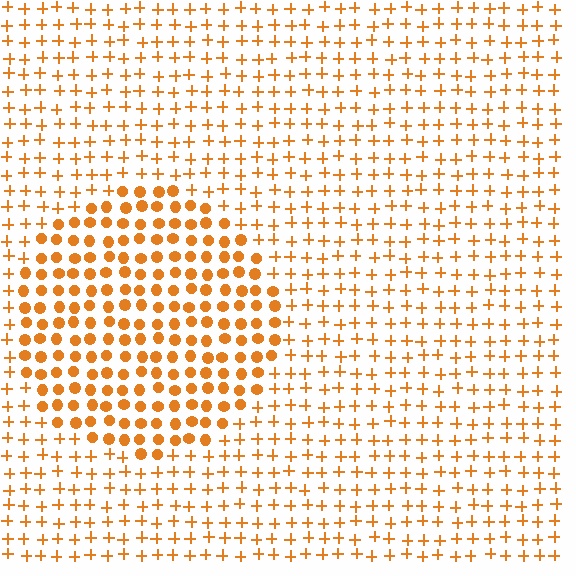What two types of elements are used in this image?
The image uses circles inside the circle region and plus signs outside it.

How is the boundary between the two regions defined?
The boundary is defined by a change in element shape: circles inside vs. plus signs outside. All elements share the same color and spacing.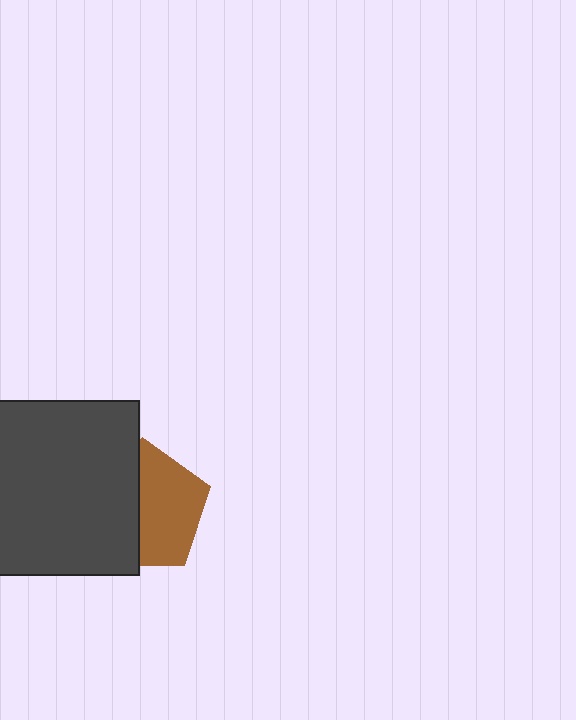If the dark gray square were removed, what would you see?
You would see the complete brown pentagon.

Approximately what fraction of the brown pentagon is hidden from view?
Roughly 47% of the brown pentagon is hidden behind the dark gray square.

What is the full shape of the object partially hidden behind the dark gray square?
The partially hidden object is a brown pentagon.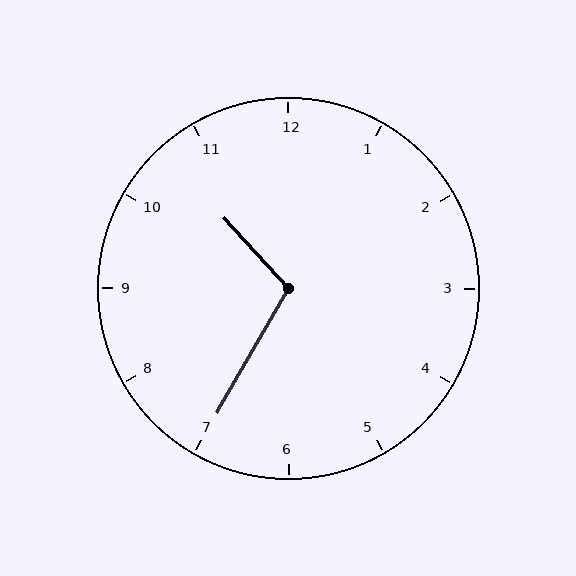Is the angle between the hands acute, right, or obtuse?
It is obtuse.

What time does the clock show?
10:35.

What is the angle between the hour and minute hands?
Approximately 108 degrees.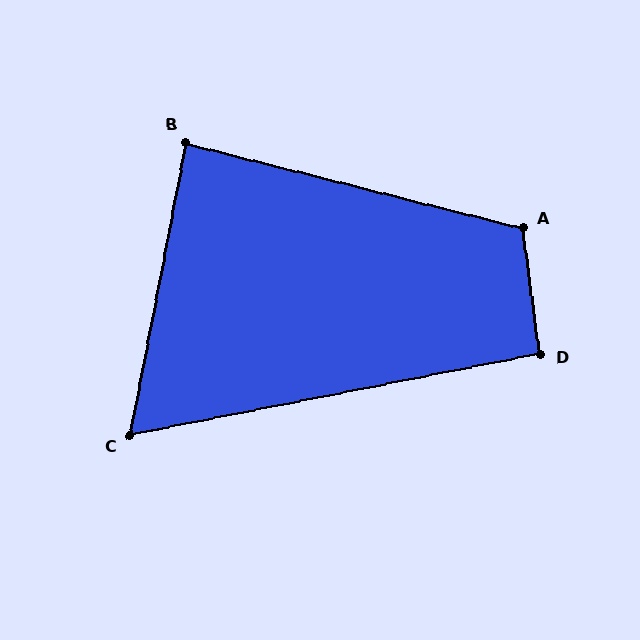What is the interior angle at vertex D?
Approximately 93 degrees (approximately right).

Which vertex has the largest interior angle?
A, at approximately 112 degrees.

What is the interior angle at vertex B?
Approximately 87 degrees (approximately right).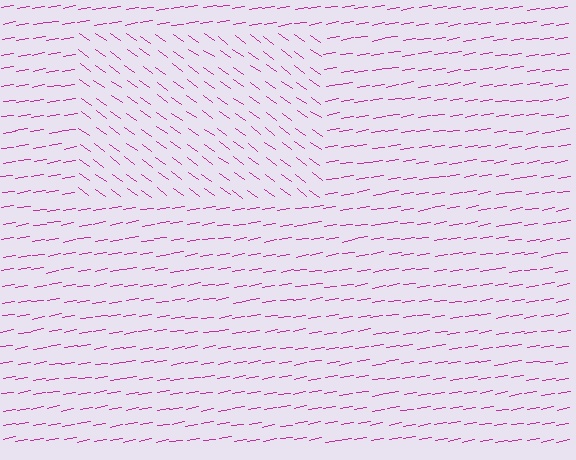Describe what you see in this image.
The image is filled with small magenta line segments. A rectangle region in the image has lines oriented differently from the surrounding lines, creating a visible texture boundary.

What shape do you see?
I see a rectangle.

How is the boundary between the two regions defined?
The boundary is defined purely by a change in line orientation (approximately 45 degrees difference). All lines are the same color and thickness.